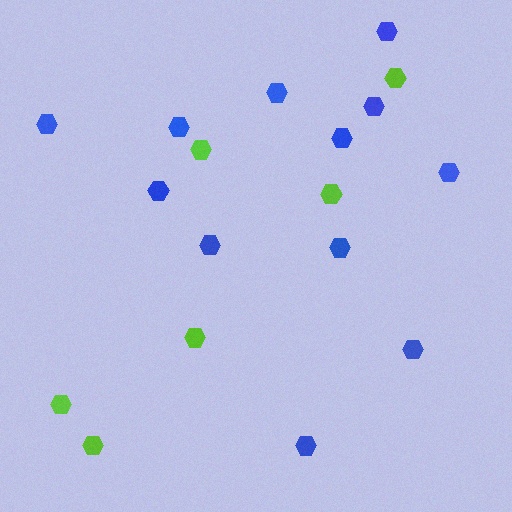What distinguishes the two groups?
There are 2 groups: one group of blue hexagons (12) and one group of lime hexagons (6).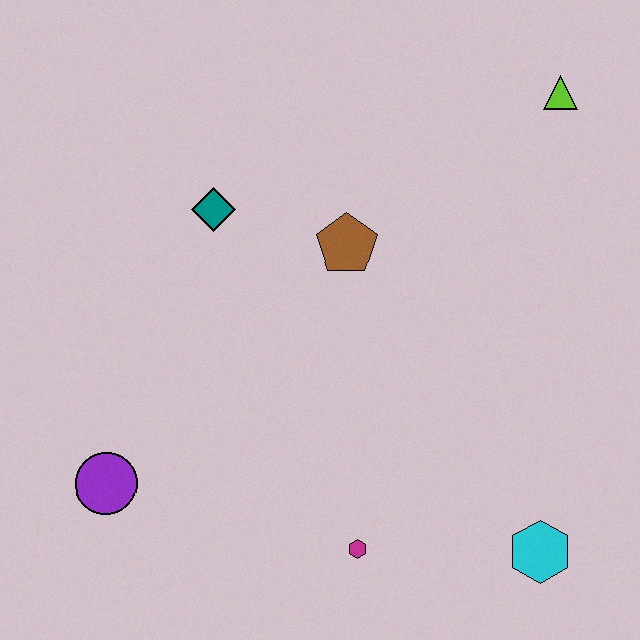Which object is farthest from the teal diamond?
The cyan hexagon is farthest from the teal diamond.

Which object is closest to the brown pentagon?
The teal diamond is closest to the brown pentagon.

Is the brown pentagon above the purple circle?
Yes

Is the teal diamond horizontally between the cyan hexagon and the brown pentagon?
No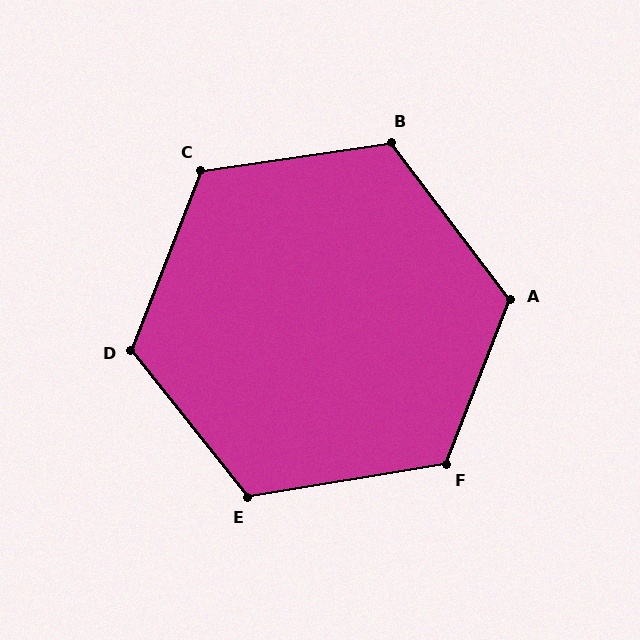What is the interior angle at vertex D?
Approximately 120 degrees (obtuse).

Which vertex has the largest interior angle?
A, at approximately 121 degrees.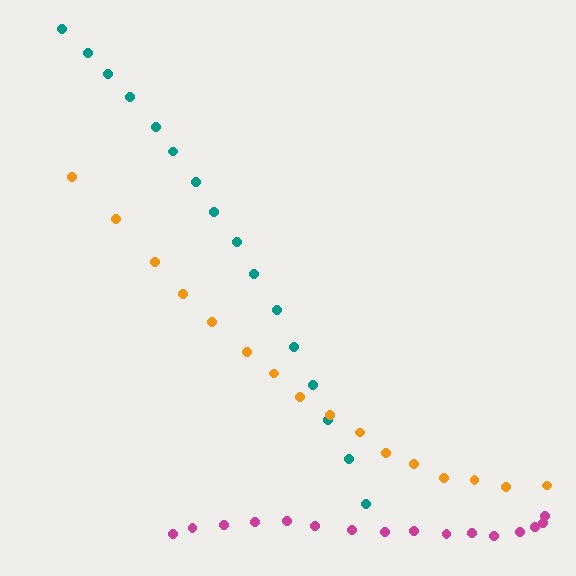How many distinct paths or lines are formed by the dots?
There are 3 distinct paths.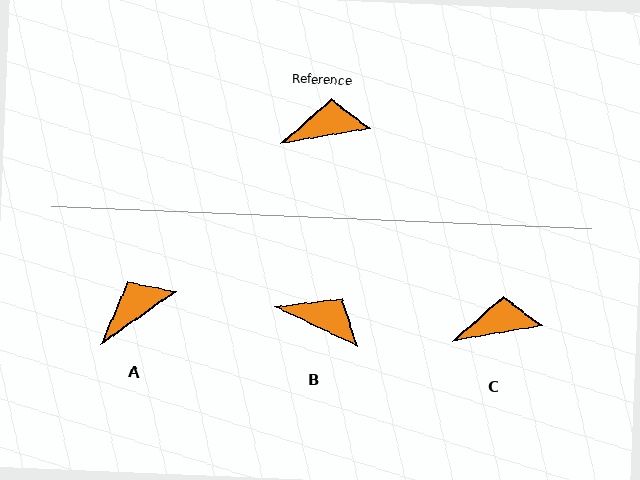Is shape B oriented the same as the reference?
No, it is off by about 35 degrees.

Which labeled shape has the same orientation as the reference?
C.